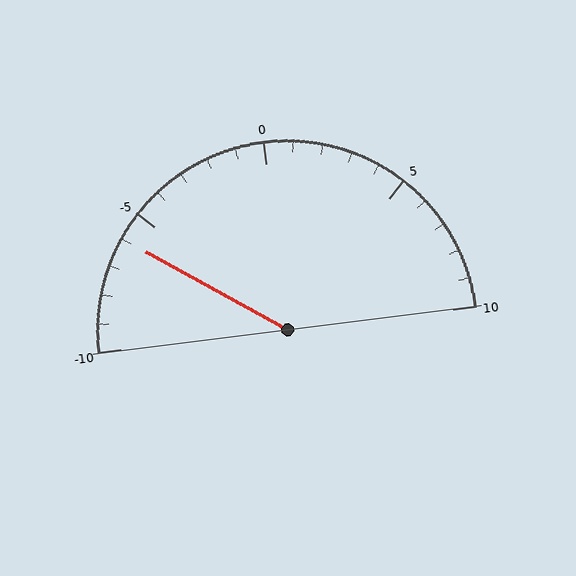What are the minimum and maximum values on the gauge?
The gauge ranges from -10 to 10.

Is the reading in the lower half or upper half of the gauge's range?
The reading is in the lower half of the range (-10 to 10).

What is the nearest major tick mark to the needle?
The nearest major tick mark is -5.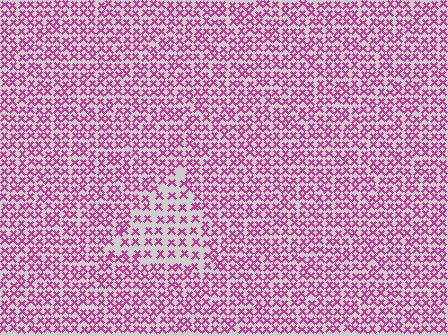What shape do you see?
I see a triangle.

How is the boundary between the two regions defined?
The boundary is defined by a change in element density (approximately 1.8x ratio). All elements are the same color, size, and shape.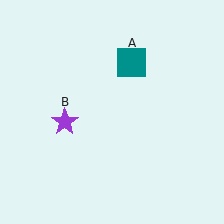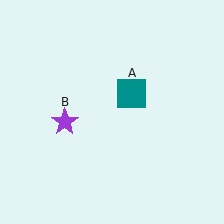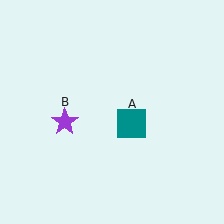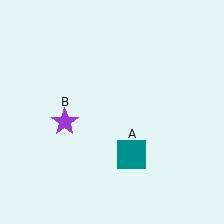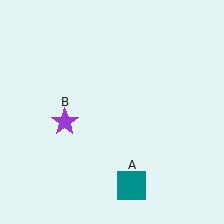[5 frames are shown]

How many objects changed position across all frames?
1 object changed position: teal square (object A).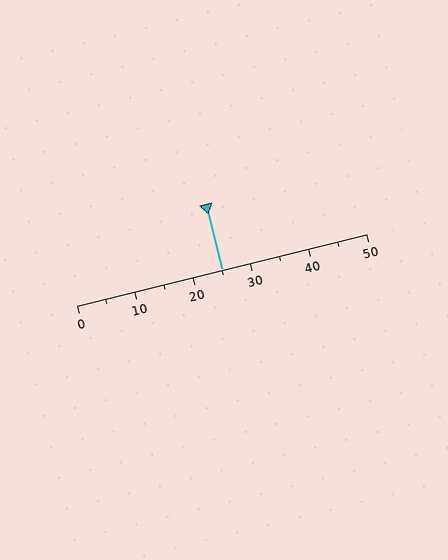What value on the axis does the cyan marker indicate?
The marker indicates approximately 25.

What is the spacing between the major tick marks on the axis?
The major ticks are spaced 10 apart.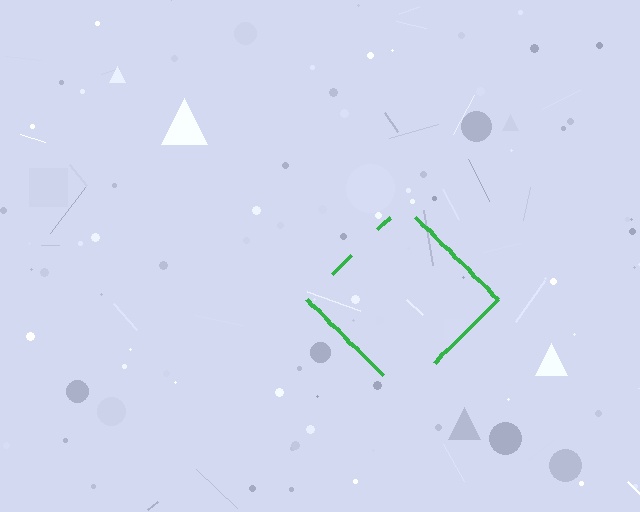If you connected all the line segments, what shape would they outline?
They would outline a diamond.